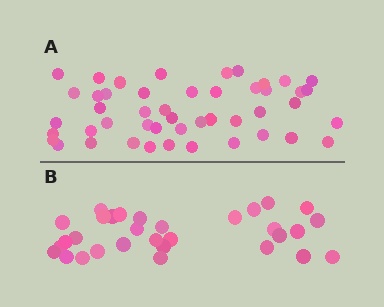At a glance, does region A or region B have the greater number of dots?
Region A (the top region) has more dots.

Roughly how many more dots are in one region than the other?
Region A has approximately 15 more dots than region B.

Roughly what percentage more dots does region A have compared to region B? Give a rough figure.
About 50% more.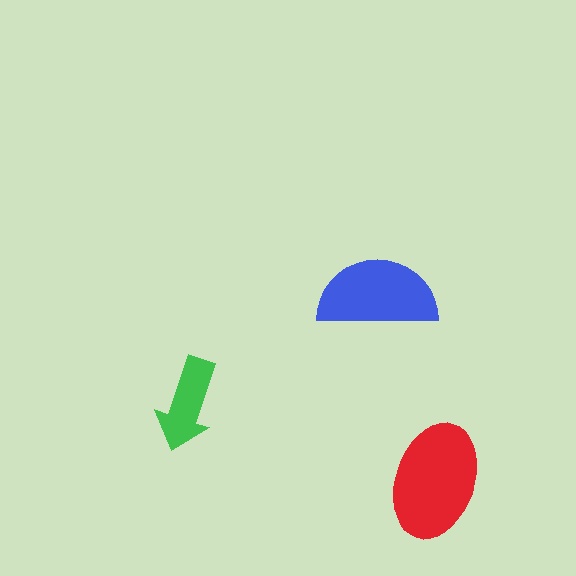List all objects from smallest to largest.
The green arrow, the blue semicircle, the red ellipse.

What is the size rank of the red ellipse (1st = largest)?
1st.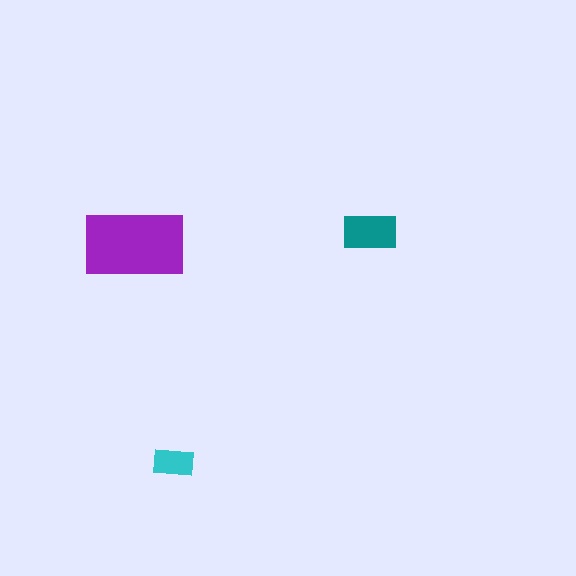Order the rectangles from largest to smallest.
the purple one, the teal one, the cyan one.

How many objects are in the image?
There are 3 objects in the image.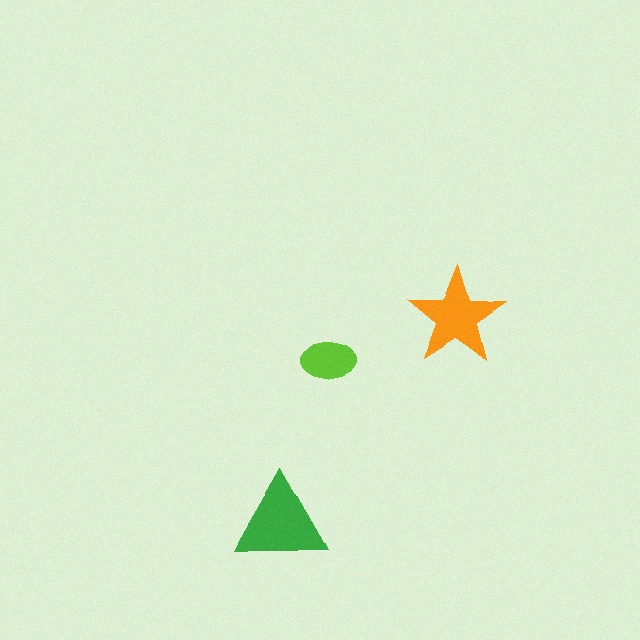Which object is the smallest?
The lime ellipse.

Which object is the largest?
The green triangle.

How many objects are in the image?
There are 3 objects in the image.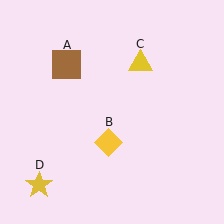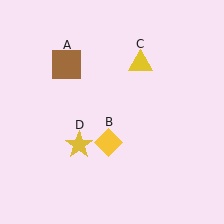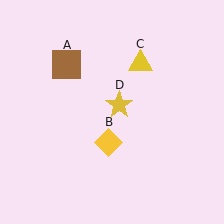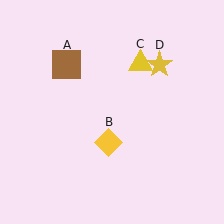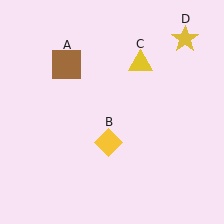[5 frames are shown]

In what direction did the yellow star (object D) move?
The yellow star (object D) moved up and to the right.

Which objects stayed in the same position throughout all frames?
Brown square (object A) and yellow diamond (object B) and yellow triangle (object C) remained stationary.